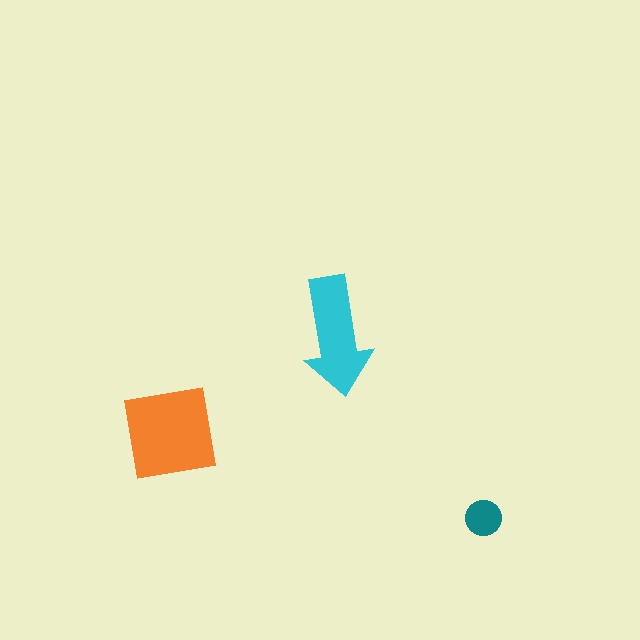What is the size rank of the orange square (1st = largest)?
1st.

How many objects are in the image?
There are 3 objects in the image.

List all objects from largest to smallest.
The orange square, the cyan arrow, the teal circle.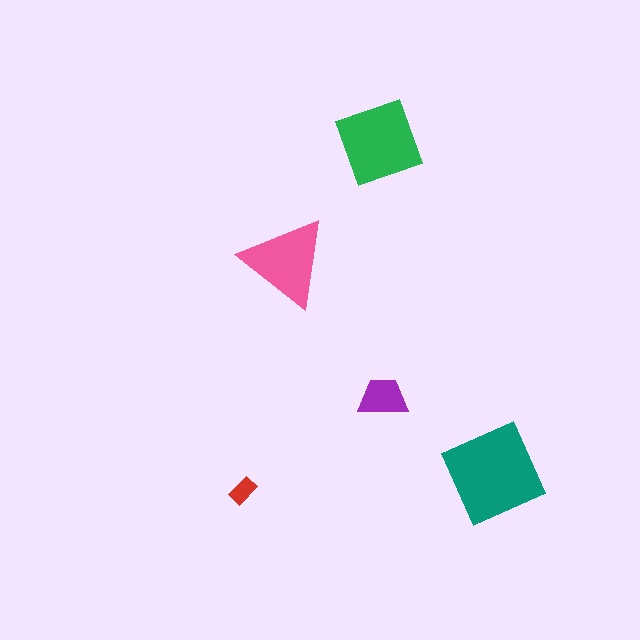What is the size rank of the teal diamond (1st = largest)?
1st.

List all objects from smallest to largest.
The red rectangle, the purple trapezoid, the pink triangle, the green square, the teal diamond.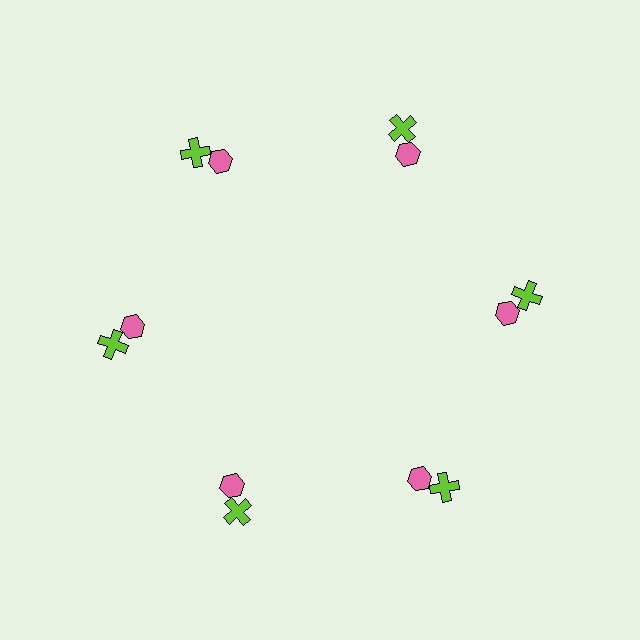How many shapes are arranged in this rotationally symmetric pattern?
There are 12 shapes, arranged in 6 groups of 2.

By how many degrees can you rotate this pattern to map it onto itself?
The pattern maps onto itself every 60 degrees of rotation.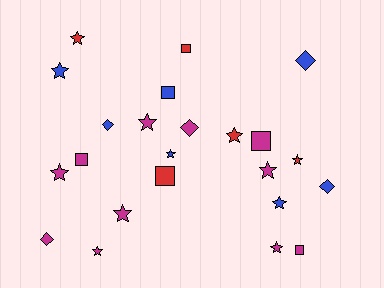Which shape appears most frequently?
Star, with 12 objects.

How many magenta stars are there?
There are 6 magenta stars.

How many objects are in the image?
There are 23 objects.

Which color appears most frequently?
Magenta, with 11 objects.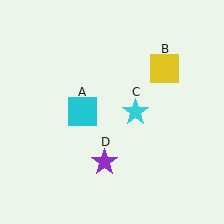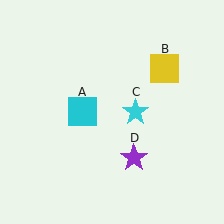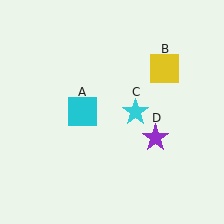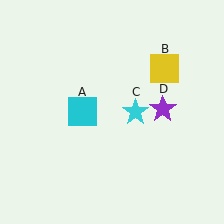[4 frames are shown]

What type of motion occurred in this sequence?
The purple star (object D) rotated counterclockwise around the center of the scene.